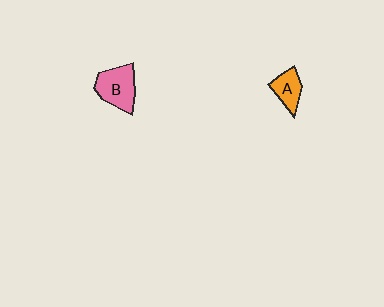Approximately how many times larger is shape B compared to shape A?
Approximately 1.6 times.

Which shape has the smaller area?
Shape A (orange).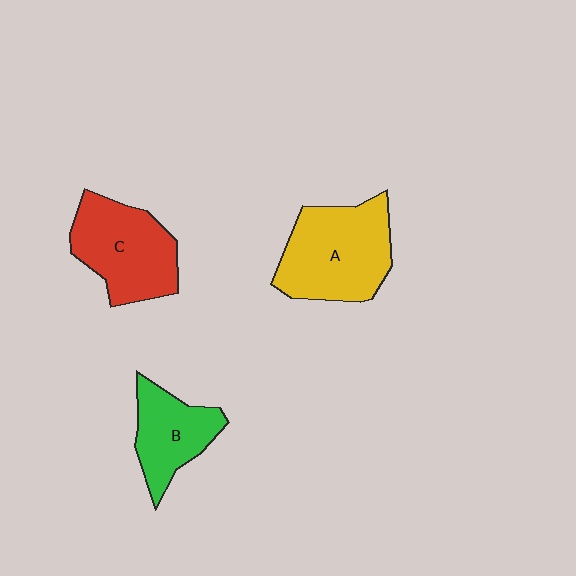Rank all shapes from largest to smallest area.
From largest to smallest: A (yellow), C (red), B (green).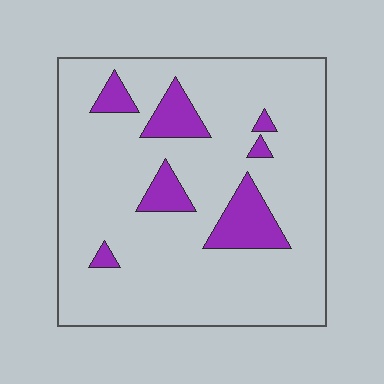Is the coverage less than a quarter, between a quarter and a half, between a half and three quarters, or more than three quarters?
Less than a quarter.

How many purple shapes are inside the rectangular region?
7.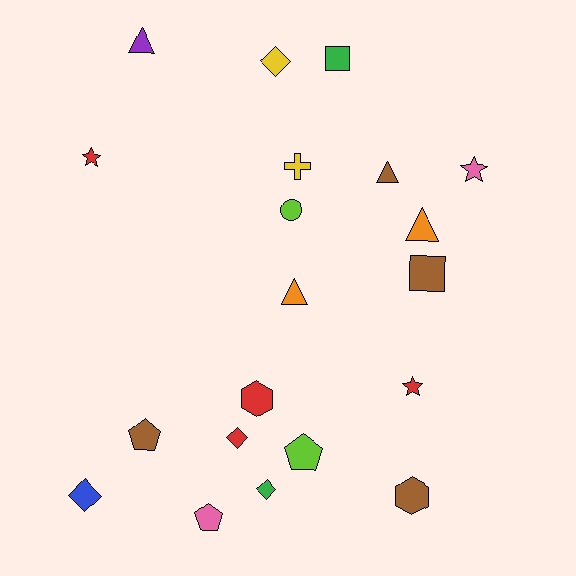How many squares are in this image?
There are 2 squares.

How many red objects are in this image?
There are 4 red objects.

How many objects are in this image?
There are 20 objects.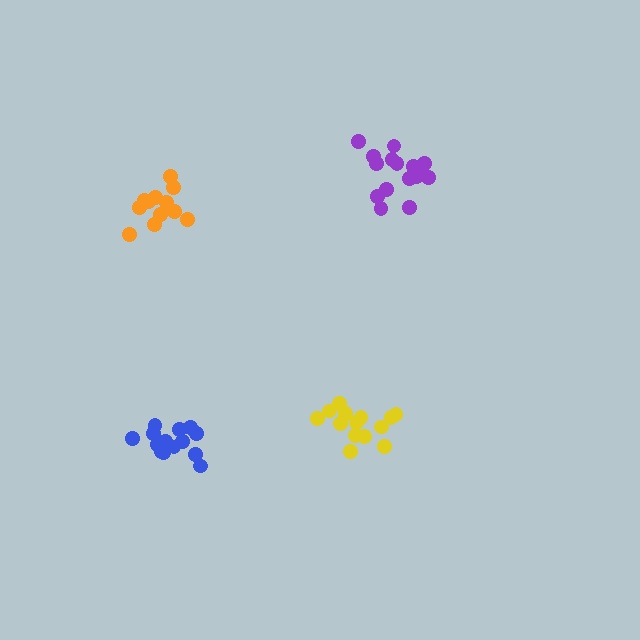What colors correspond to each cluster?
The clusters are colored: orange, blue, yellow, purple.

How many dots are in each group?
Group 1: 12 dots, Group 2: 14 dots, Group 3: 14 dots, Group 4: 16 dots (56 total).